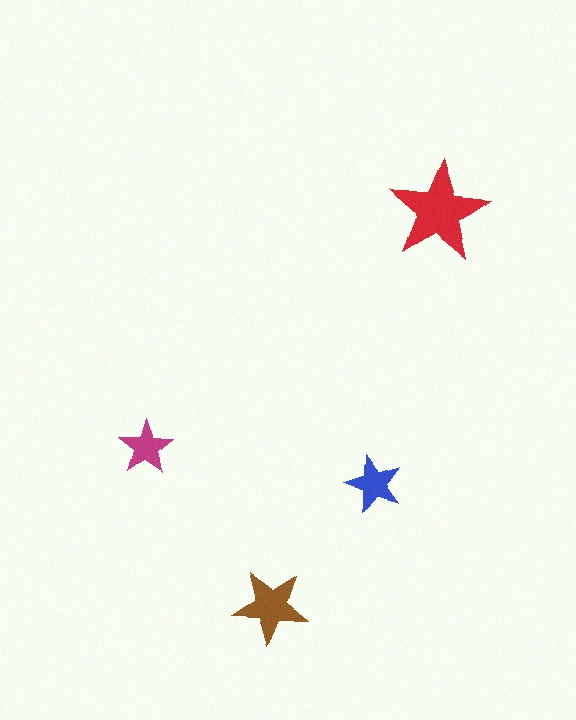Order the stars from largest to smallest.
the red one, the brown one, the blue one, the magenta one.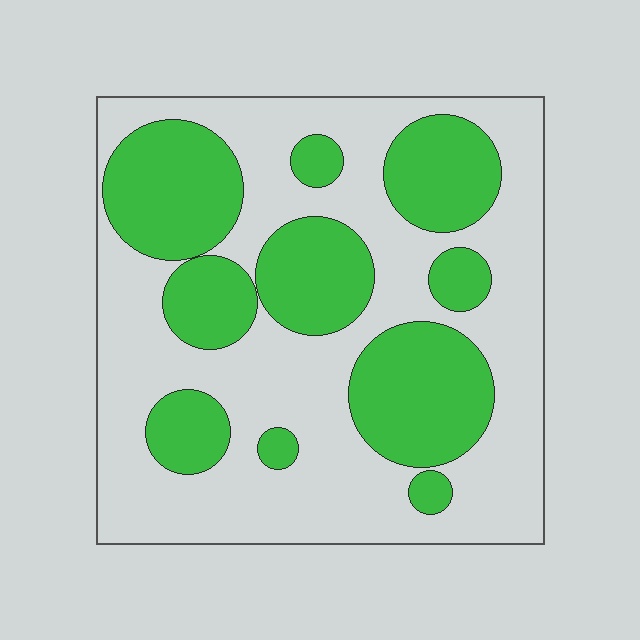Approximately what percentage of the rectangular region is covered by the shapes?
Approximately 40%.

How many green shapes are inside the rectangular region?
10.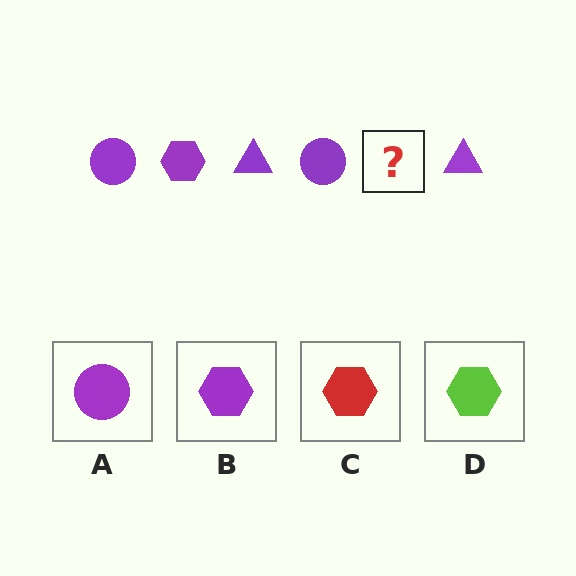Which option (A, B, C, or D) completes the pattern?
B.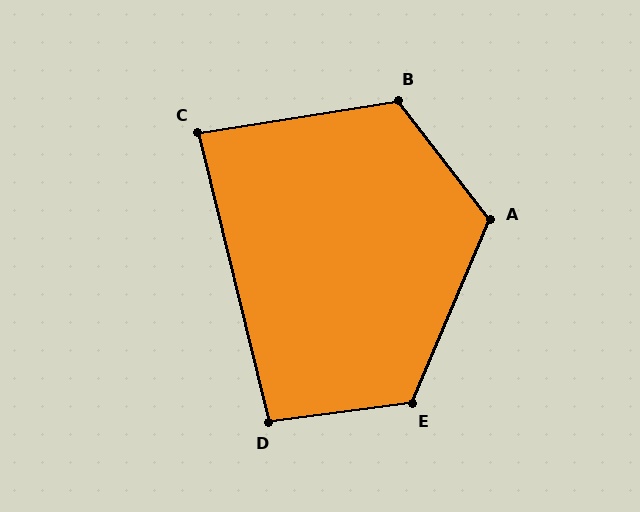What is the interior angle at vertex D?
Approximately 96 degrees (obtuse).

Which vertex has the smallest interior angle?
C, at approximately 85 degrees.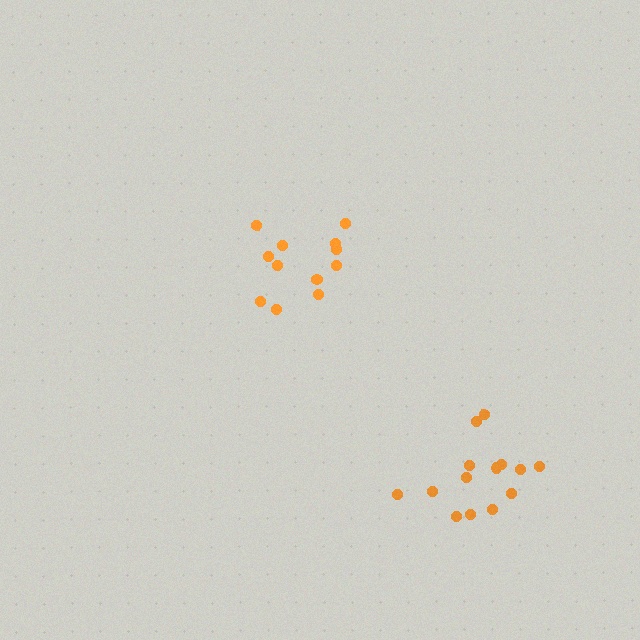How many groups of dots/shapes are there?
There are 2 groups.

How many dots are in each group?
Group 1: 14 dots, Group 2: 12 dots (26 total).